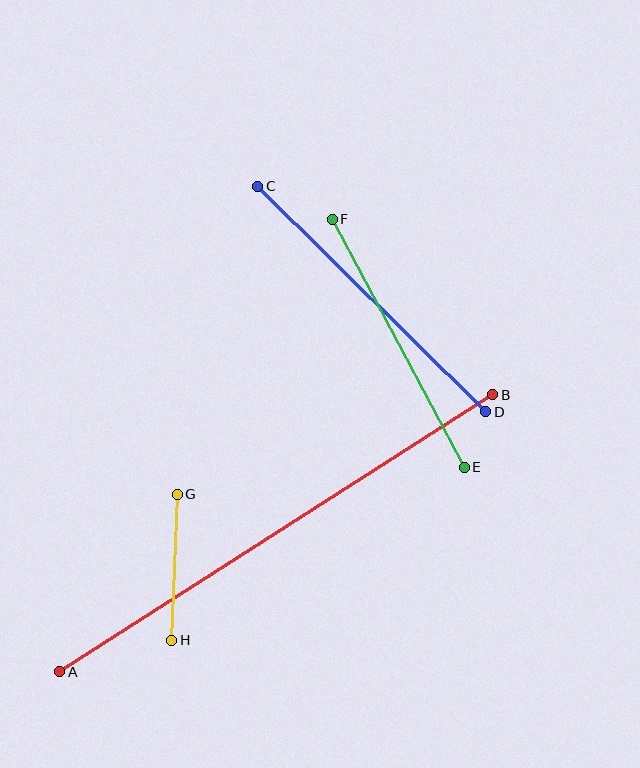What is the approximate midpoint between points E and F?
The midpoint is at approximately (398, 343) pixels.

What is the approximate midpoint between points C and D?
The midpoint is at approximately (372, 299) pixels.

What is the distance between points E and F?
The distance is approximately 281 pixels.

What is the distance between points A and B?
The distance is approximately 514 pixels.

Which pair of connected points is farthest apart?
Points A and B are farthest apart.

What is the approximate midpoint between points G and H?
The midpoint is at approximately (174, 567) pixels.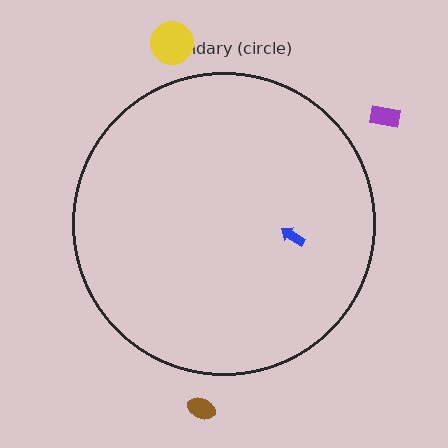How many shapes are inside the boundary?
1 inside, 3 outside.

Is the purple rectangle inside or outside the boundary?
Outside.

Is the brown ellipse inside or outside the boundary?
Outside.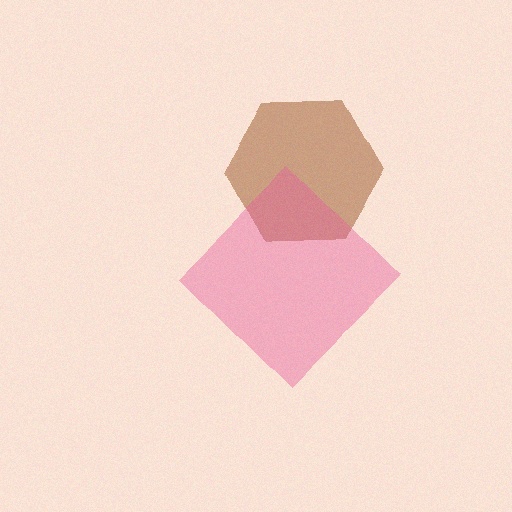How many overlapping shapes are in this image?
There are 2 overlapping shapes in the image.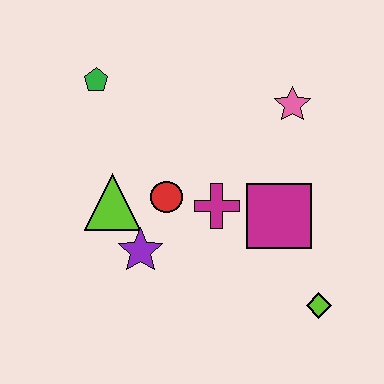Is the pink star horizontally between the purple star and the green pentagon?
No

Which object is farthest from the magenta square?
The green pentagon is farthest from the magenta square.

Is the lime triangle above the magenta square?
Yes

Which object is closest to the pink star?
The magenta square is closest to the pink star.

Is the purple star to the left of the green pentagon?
No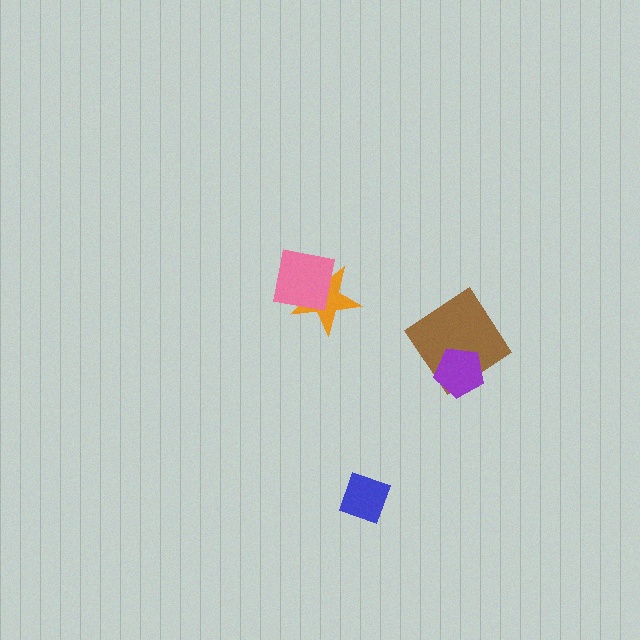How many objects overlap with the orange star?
1 object overlaps with the orange star.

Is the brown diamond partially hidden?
Yes, it is partially covered by another shape.